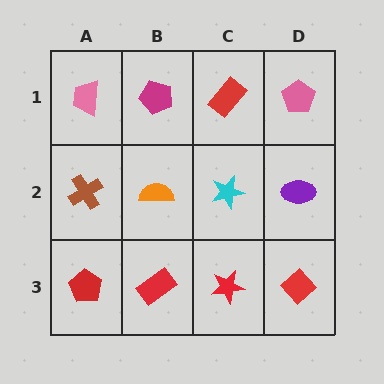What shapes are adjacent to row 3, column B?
An orange semicircle (row 2, column B), a red pentagon (row 3, column A), a red star (row 3, column C).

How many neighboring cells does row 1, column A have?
2.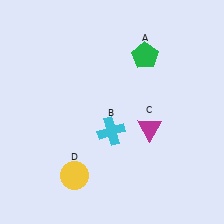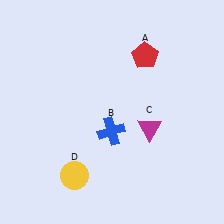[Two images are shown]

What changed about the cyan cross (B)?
In Image 1, B is cyan. In Image 2, it changed to blue.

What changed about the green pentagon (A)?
In Image 1, A is green. In Image 2, it changed to red.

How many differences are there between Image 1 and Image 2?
There are 2 differences between the two images.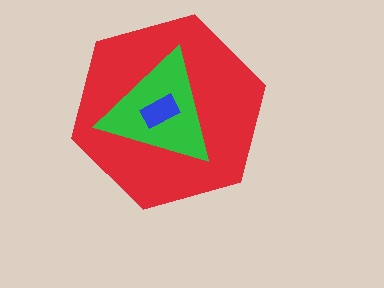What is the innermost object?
The blue rectangle.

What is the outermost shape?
The red hexagon.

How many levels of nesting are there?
3.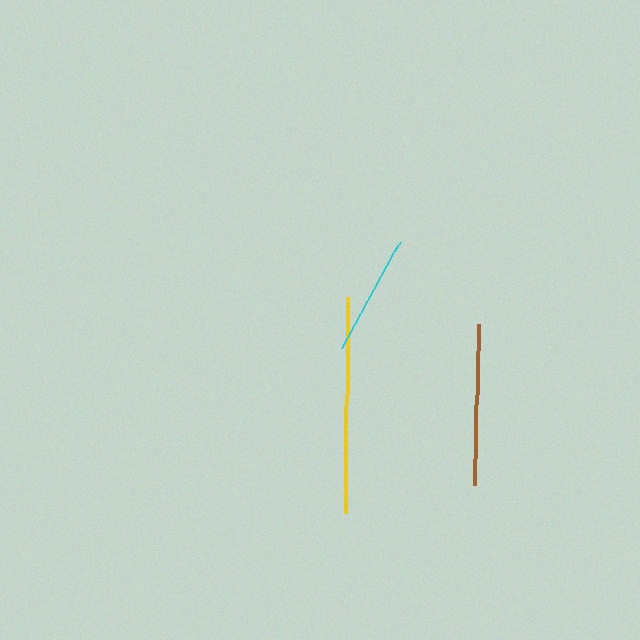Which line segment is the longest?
The yellow line is the longest at approximately 216 pixels.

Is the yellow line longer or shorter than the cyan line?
The yellow line is longer than the cyan line.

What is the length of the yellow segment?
The yellow segment is approximately 216 pixels long.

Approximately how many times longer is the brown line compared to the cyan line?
The brown line is approximately 1.3 times the length of the cyan line.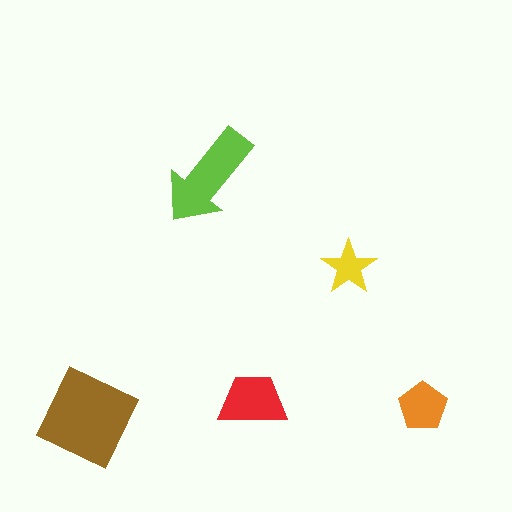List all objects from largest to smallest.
The brown square, the lime arrow, the red trapezoid, the orange pentagon, the yellow star.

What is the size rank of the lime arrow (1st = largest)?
2nd.